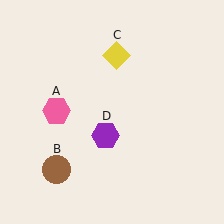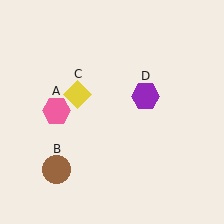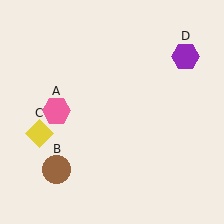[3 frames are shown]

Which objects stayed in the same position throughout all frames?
Pink hexagon (object A) and brown circle (object B) remained stationary.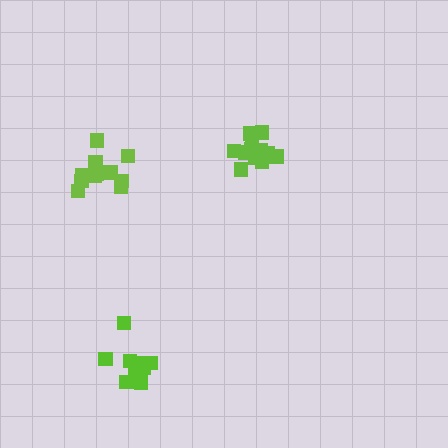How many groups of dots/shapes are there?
There are 3 groups.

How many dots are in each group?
Group 1: 9 dots, Group 2: 14 dots, Group 3: 12 dots (35 total).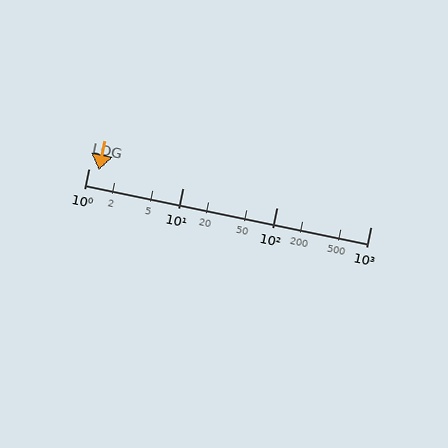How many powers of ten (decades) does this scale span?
The scale spans 3 decades, from 1 to 1000.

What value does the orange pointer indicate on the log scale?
The pointer indicates approximately 1.3.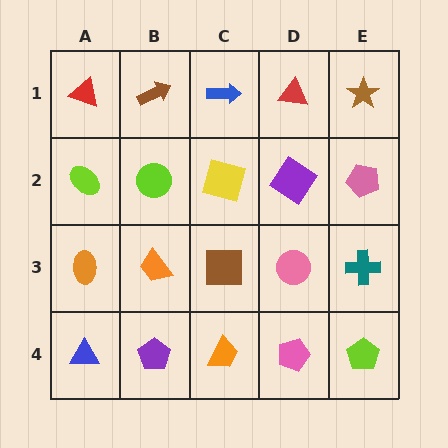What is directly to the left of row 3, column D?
A brown square.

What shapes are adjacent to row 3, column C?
A yellow square (row 2, column C), an orange trapezoid (row 4, column C), an orange trapezoid (row 3, column B), a pink circle (row 3, column D).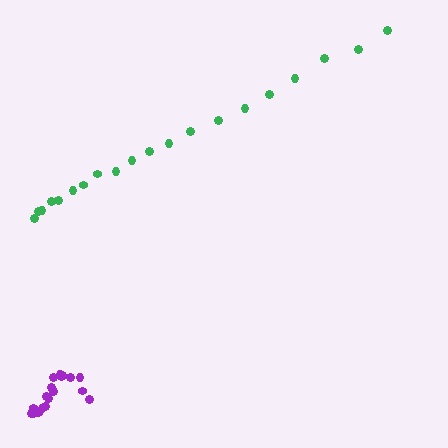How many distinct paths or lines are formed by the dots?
There are 2 distinct paths.